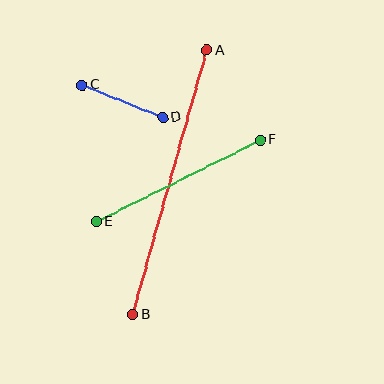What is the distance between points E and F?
The distance is approximately 184 pixels.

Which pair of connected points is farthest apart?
Points A and B are farthest apart.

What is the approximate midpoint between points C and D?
The midpoint is at approximately (122, 101) pixels.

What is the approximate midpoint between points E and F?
The midpoint is at approximately (178, 181) pixels.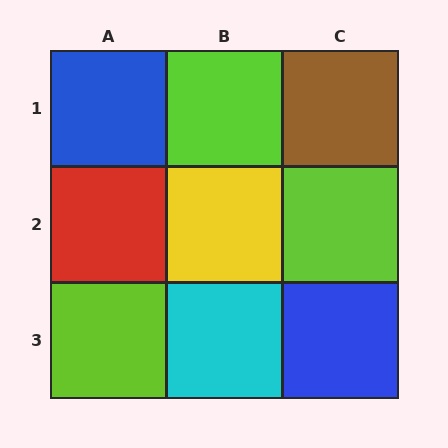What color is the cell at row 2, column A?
Red.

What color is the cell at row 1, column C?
Brown.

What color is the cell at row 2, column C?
Lime.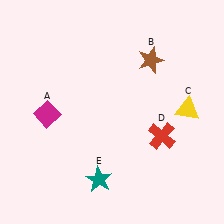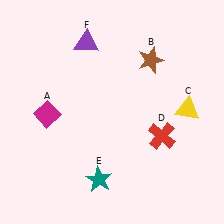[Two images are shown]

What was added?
A purple triangle (F) was added in Image 2.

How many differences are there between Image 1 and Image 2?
There is 1 difference between the two images.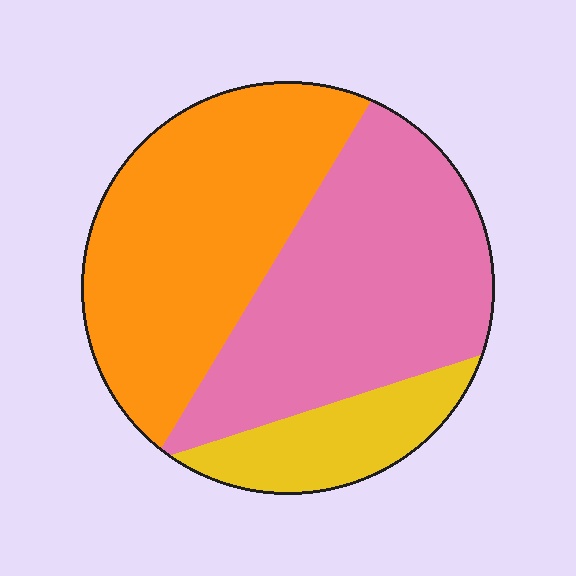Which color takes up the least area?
Yellow, at roughly 15%.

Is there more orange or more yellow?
Orange.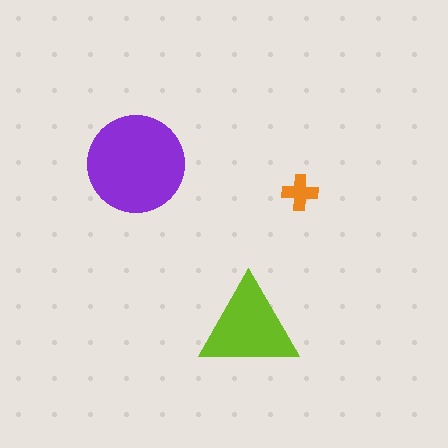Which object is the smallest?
The orange cross.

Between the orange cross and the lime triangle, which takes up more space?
The lime triangle.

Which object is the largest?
The purple circle.